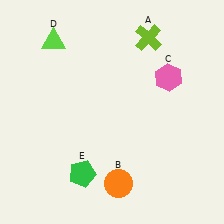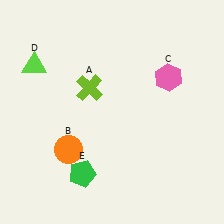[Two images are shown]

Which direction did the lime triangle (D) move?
The lime triangle (D) moved down.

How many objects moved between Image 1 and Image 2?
3 objects moved between the two images.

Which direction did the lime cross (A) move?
The lime cross (A) moved left.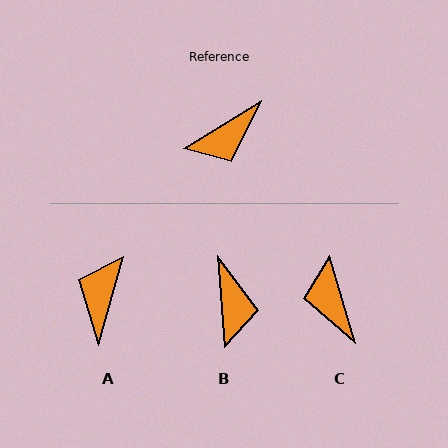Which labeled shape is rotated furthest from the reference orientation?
A, about 138 degrees away.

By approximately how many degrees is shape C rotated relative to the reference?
Approximately 105 degrees clockwise.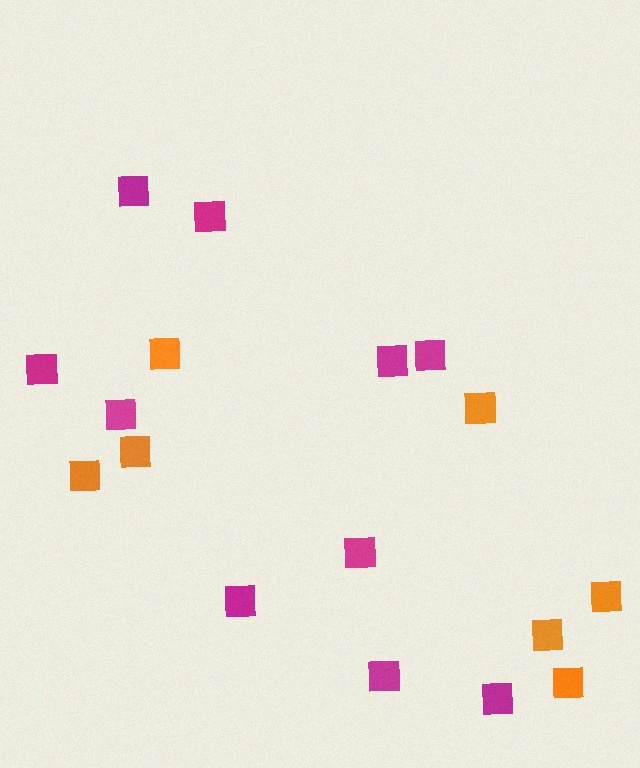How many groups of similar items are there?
There are 2 groups: one group of orange squares (7) and one group of magenta squares (10).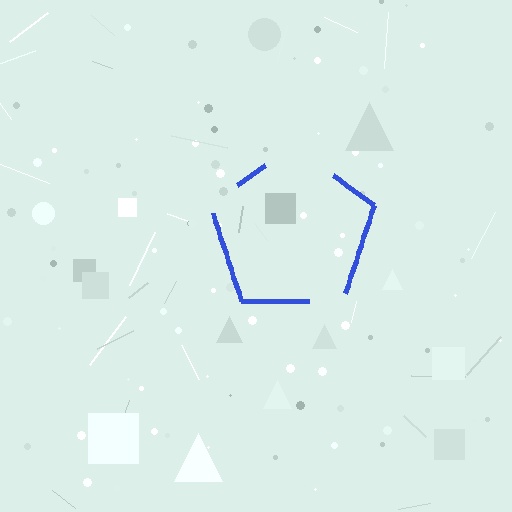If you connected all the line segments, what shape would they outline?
They would outline a pentagon.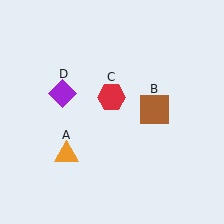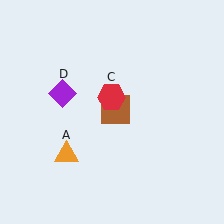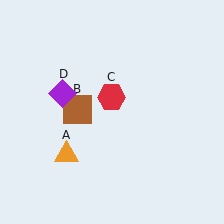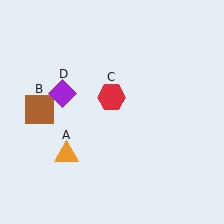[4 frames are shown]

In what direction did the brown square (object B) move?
The brown square (object B) moved left.